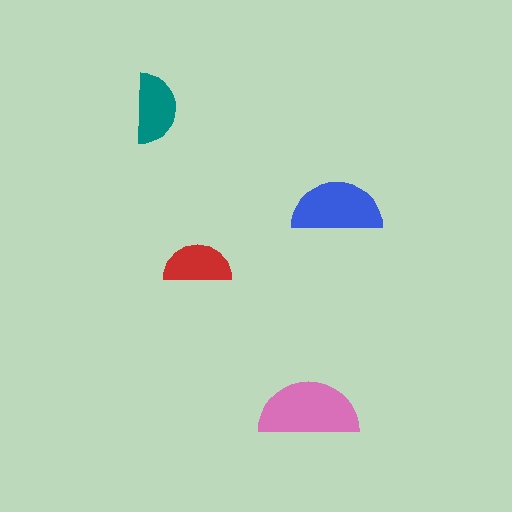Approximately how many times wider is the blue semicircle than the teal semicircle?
About 1.5 times wider.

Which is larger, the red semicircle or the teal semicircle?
The teal one.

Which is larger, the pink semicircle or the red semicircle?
The pink one.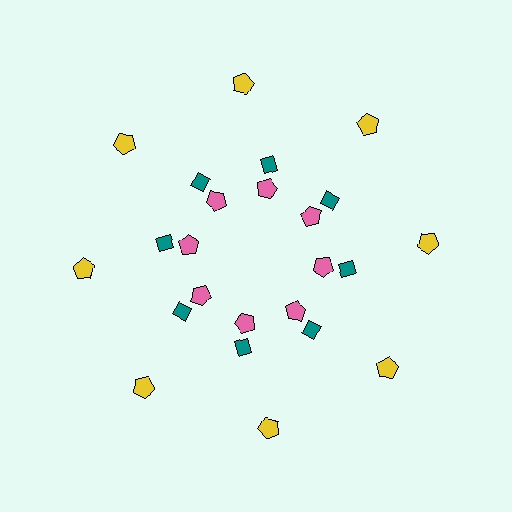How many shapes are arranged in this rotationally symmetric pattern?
There are 24 shapes, arranged in 8 groups of 3.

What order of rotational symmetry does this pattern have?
This pattern has 8-fold rotational symmetry.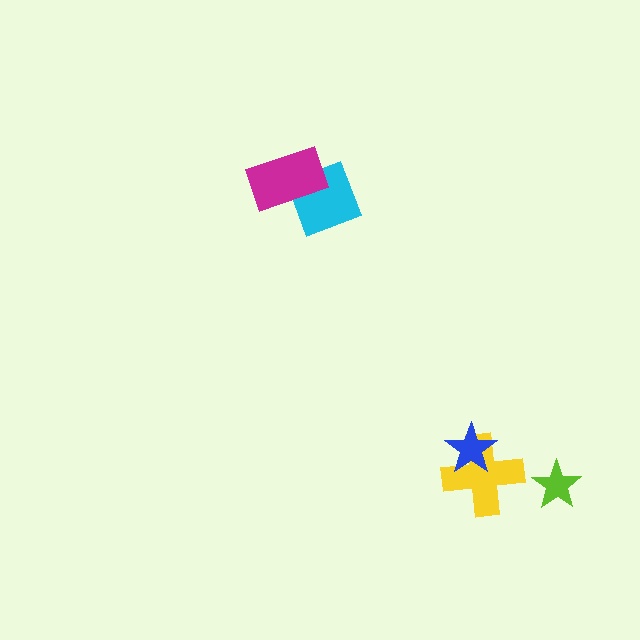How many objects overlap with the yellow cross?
1 object overlaps with the yellow cross.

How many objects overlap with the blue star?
1 object overlaps with the blue star.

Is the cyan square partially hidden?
Yes, it is partially covered by another shape.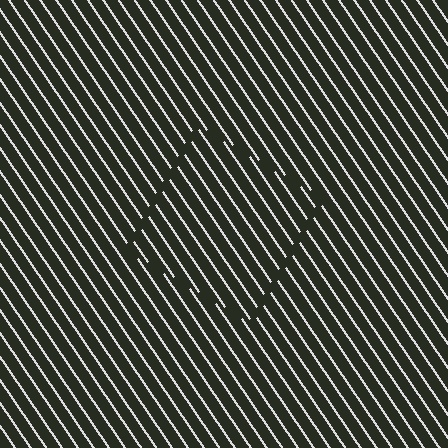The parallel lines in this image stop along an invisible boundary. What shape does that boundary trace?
An illusory square. The interior of the shape contains the same grating, shifted by half a period — the contour is defined by the phase discontinuity where line-ends from the inner and outer gratings abut.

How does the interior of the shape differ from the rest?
The interior of the shape contains the same grating, shifted by half a period — the contour is defined by the phase discontinuity where line-ends from the inner and outer gratings abut.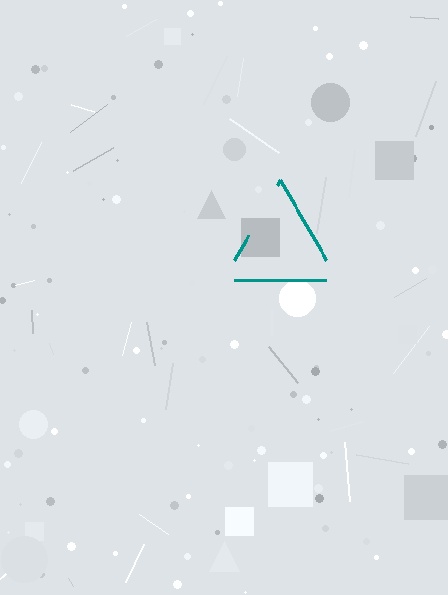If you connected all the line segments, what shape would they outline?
They would outline a triangle.